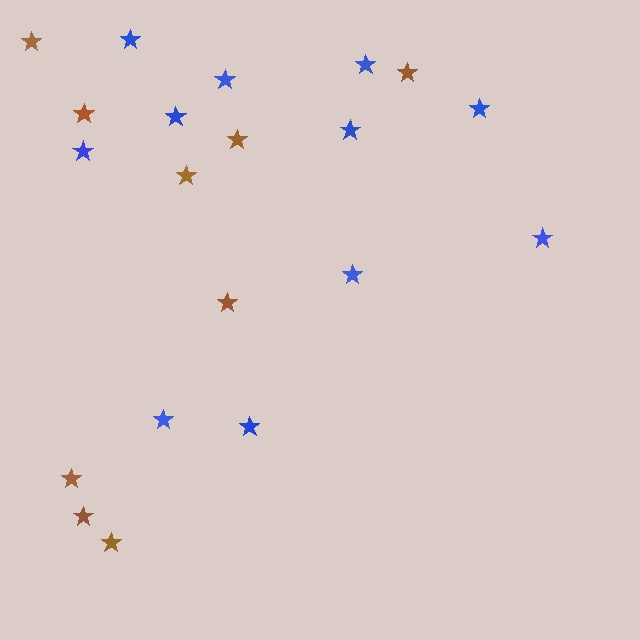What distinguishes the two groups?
There are 2 groups: one group of blue stars (11) and one group of brown stars (9).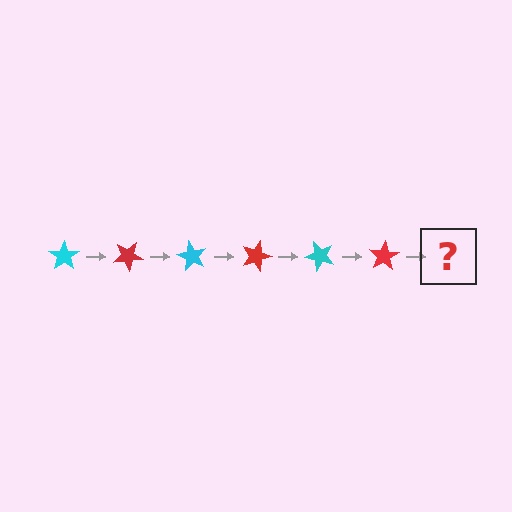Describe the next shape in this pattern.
It should be a cyan star, rotated 180 degrees from the start.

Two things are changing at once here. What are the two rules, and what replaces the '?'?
The two rules are that it rotates 30 degrees each step and the color cycles through cyan and red. The '?' should be a cyan star, rotated 180 degrees from the start.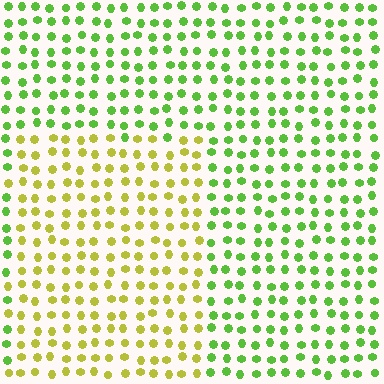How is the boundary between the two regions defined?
The boundary is defined purely by a slight shift in hue (about 43 degrees). Spacing, size, and orientation are identical on both sides.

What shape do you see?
I see a rectangle.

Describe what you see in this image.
The image is filled with small lime elements in a uniform arrangement. A rectangle-shaped region is visible where the elements are tinted to a slightly different hue, forming a subtle color boundary.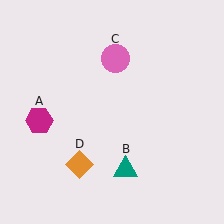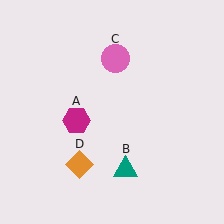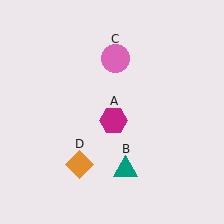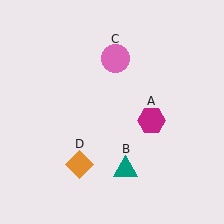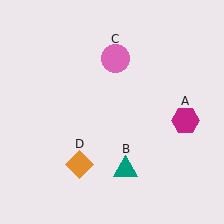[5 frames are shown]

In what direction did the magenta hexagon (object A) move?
The magenta hexagon (object A) moved right.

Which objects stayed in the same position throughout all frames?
Teal triangle (object B) and pink circle (object C) and orange diamond (object D) remained stationary.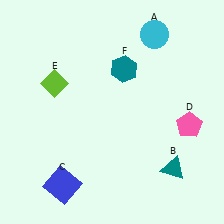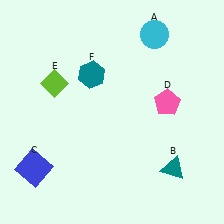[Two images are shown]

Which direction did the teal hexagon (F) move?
The teal hexagon (F) moved left.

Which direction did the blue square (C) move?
The blue square (C) moved left.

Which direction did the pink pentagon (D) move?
The pink pentagon (D) moved up.